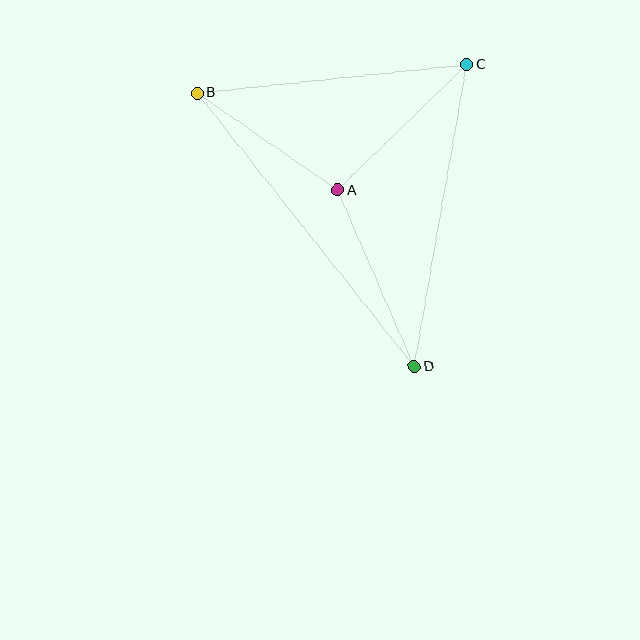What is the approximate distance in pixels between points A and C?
The distance between A and C is approximately 180 pixels.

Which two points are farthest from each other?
Points B and D are farthest from each other.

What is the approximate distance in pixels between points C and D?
The distance between C and D is approximately 306 pixels.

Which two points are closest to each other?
Points A and B are closest to each other.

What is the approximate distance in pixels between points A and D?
The distance between A and D is approximately 192 pixels.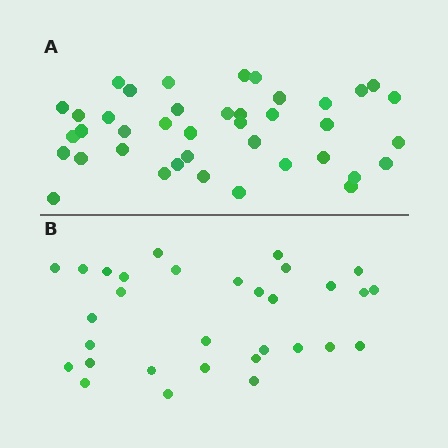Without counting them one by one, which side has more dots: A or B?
Region A (the top region) has more dots.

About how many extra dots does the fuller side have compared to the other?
Region A has roughly 8 or so more dots than region B.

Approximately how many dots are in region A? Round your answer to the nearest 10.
About 40 dots.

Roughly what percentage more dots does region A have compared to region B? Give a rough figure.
About 30% more.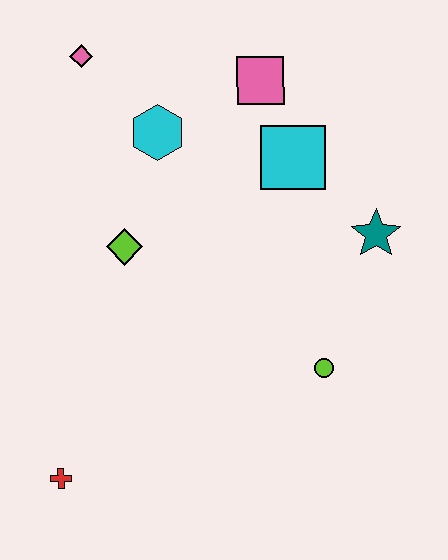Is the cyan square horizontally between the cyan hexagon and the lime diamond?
No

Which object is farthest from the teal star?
The red cross is farthest from the teal star.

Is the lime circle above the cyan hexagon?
No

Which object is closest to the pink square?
The cyan square is closest to the pink square.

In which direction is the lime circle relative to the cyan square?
The lime circle is below the cyan square.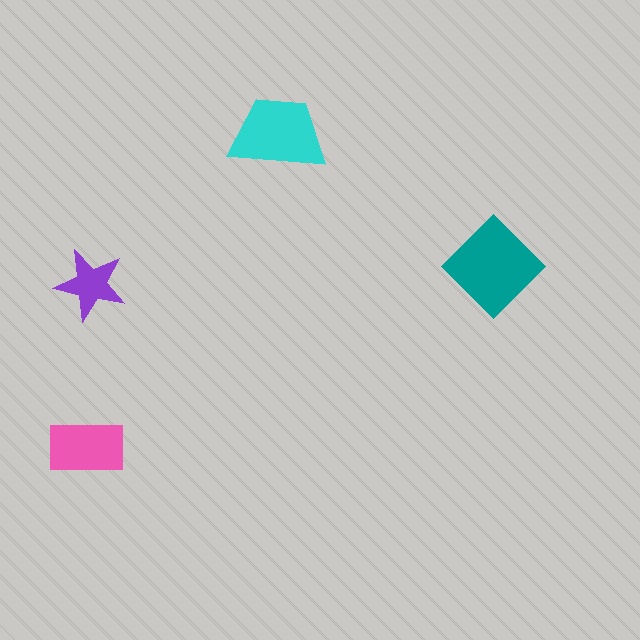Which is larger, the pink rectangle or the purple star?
The pink rectangle.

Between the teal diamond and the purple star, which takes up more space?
The teal diamond.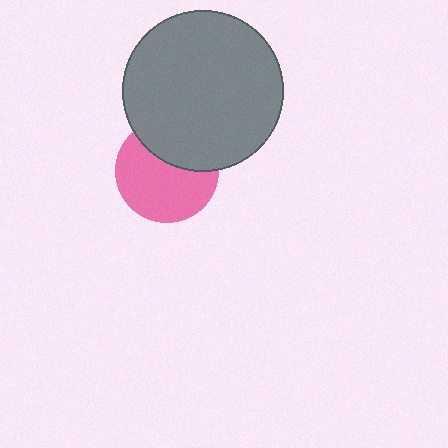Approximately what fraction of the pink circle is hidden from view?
Roughly 35% of the pink circle is hidden behind the gray circle.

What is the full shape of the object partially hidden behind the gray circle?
The partially hidden object is a pink circle.